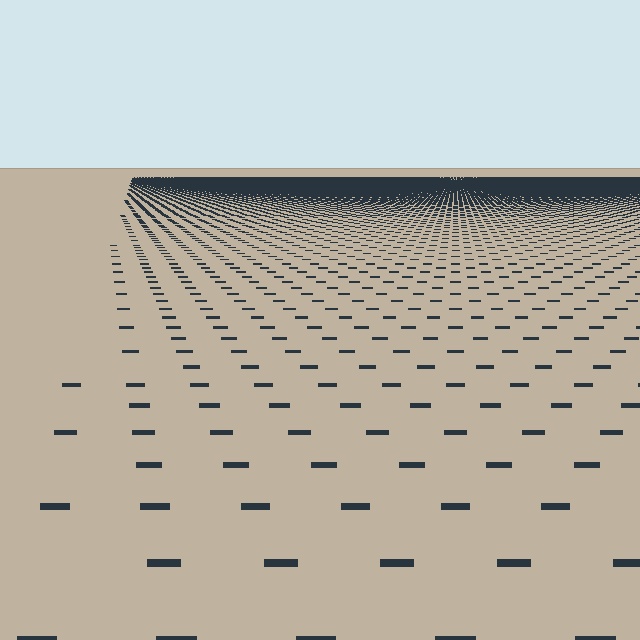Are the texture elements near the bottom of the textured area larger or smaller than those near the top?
Larger. Near the bottom, elements are closer to the viewer and appear at a bigger on-screen size.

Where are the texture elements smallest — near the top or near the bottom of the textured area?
Near the top.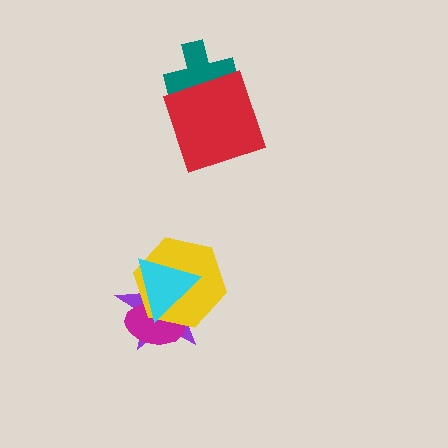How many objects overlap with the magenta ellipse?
3 objects overlap with the magenta ellipse.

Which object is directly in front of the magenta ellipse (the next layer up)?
The yellow hexagon is directly in front of the magenta ellipse.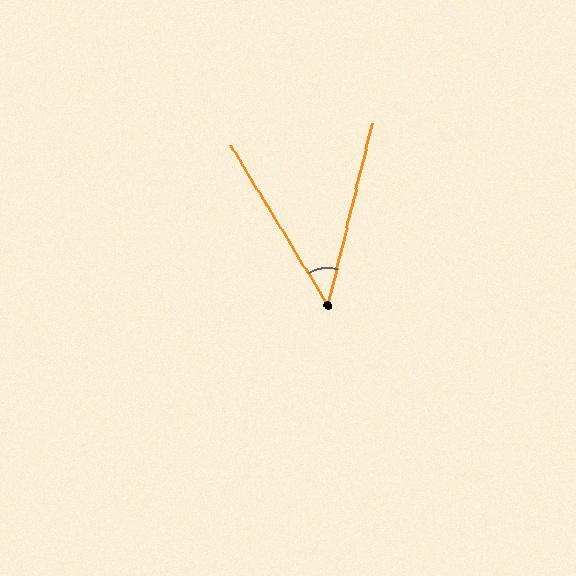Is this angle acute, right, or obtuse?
It is acute.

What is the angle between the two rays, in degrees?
Approximately 45 degrees.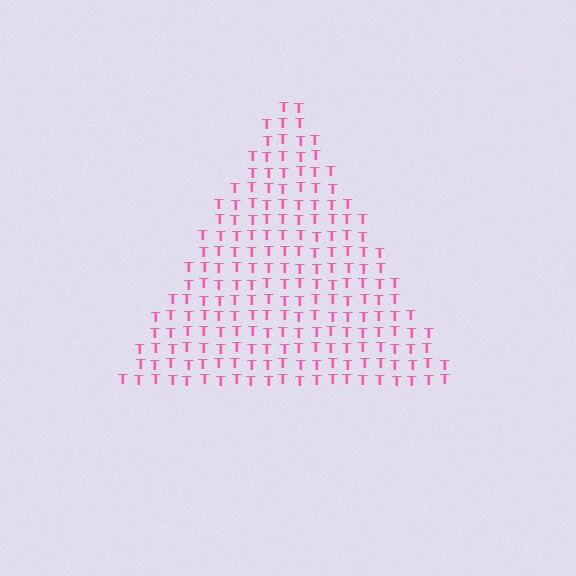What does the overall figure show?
The overall figure shows a triangle.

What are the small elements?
The small elements are letter T's.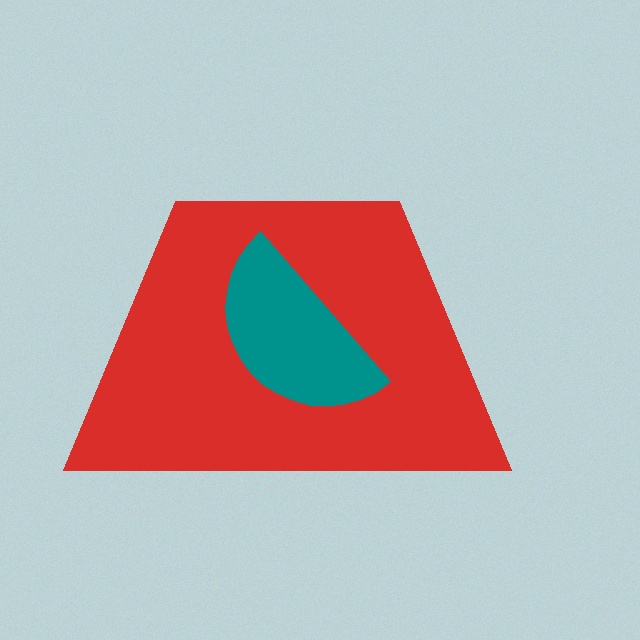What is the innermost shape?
The teal semicircle.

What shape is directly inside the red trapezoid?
The teal semicircle.